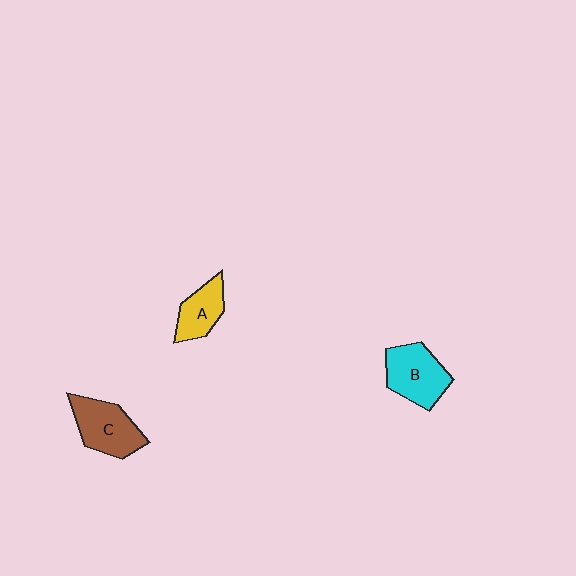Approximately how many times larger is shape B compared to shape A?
Approximately 1.5 times.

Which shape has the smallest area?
Shape A (yellow).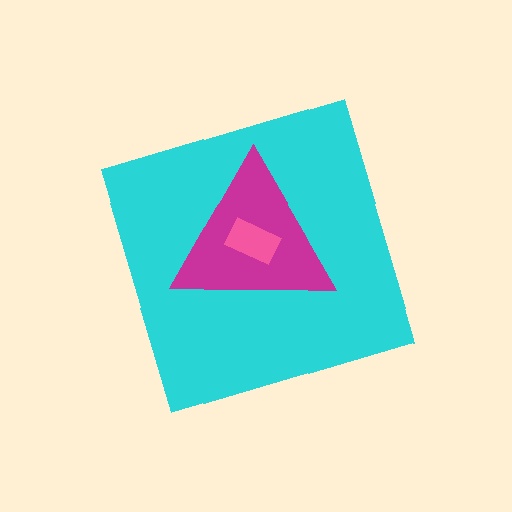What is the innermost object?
The pink rectangle.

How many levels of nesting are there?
3.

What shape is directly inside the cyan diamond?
The magenta triangle.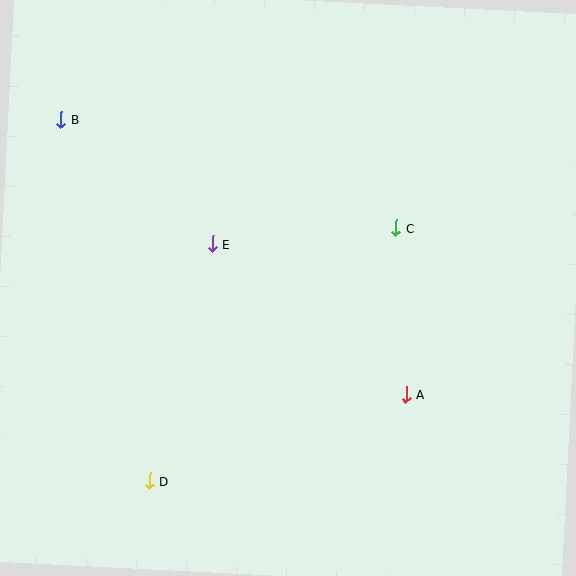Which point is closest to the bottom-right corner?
Point A is closest to the bottom-right corner.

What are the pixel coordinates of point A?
Point A is at (406, 394).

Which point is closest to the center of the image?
Point E at (212, 244) is closest to the center.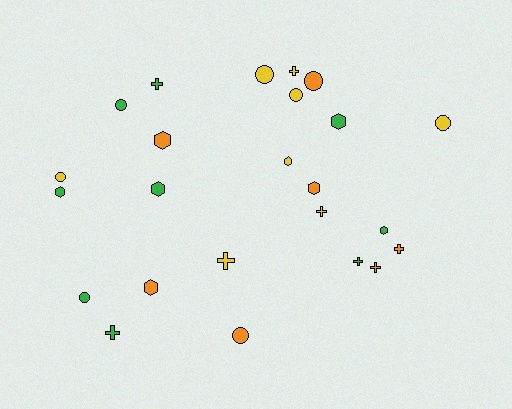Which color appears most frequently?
Green, with 9 objects.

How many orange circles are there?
There are 2 orange circles.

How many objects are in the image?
There are 24 objects.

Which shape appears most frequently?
Hexagon, with 8 objects.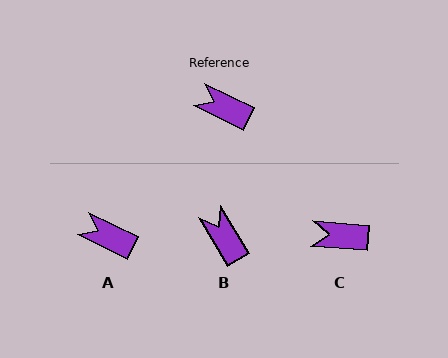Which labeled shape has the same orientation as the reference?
A.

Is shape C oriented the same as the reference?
No, it is off by about 21 degrees.